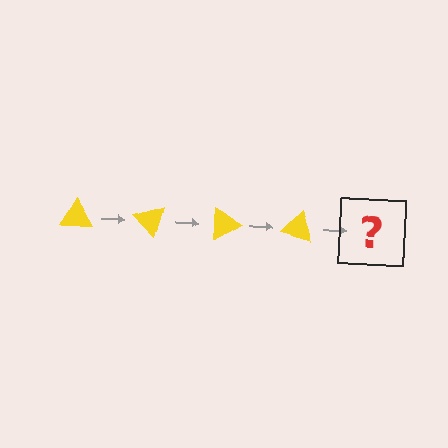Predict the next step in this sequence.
The next step is a yellow triangle rotated 180 degrees.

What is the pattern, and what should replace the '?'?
The pattern is that the triangle rotates 45 degrees each step. The '?' should be a yellow triangle rotated 180 degrees.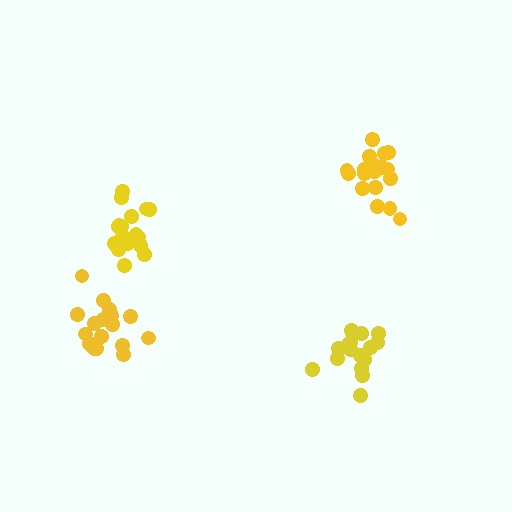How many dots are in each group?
Group 1: 20 dots, Group 2: 18 dots, Group 3: 18 dots, Group 4: 17 dots (73 total).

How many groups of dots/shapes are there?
There are 4 groups.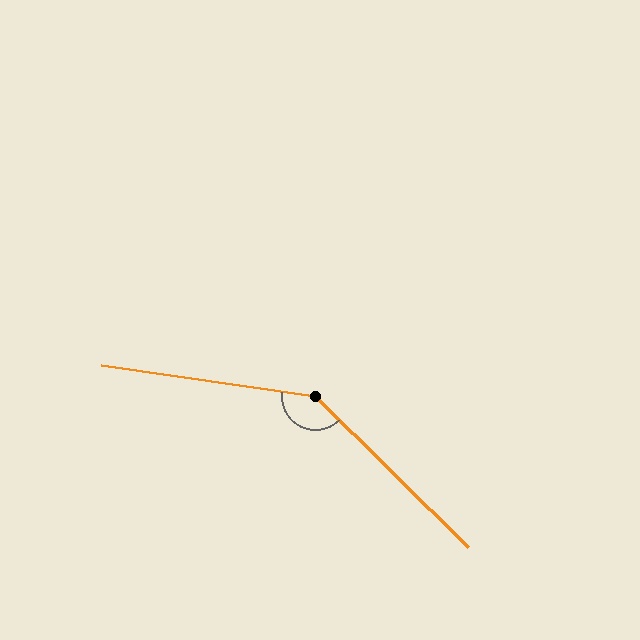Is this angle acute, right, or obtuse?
It is obtuse.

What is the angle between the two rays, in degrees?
Approximately 144 degrees.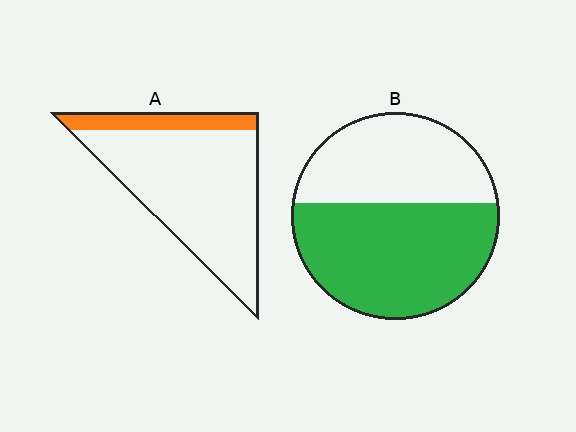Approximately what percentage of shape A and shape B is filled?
A is approximately 15% and B is approximately 60%.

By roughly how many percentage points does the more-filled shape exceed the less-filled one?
By roughly 40 percentage points (B over A).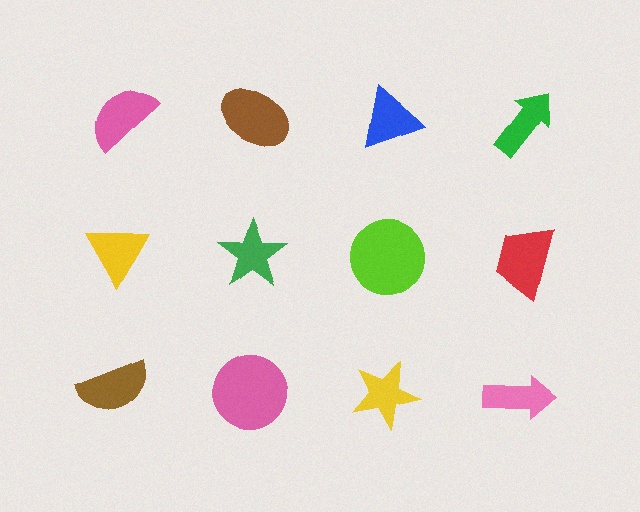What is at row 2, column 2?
A green star.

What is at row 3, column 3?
A yellow star.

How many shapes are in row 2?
4 shapes.